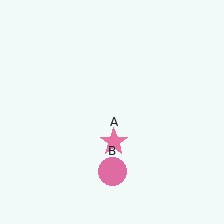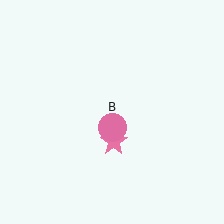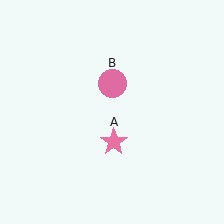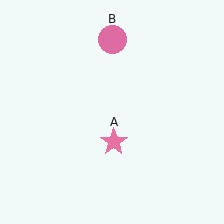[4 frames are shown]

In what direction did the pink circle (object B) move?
The pink circle (object B) moved up.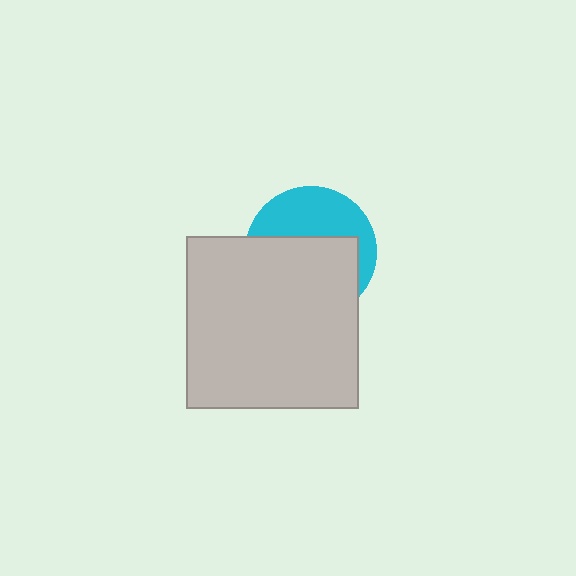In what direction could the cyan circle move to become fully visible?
The cyan circle could move up. That would shift it out from behind the light gray square entirely.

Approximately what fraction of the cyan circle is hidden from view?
Roughly 60% of the cyan circle is hidden behind the light gray square.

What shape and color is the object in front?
The object in front is a light gray square.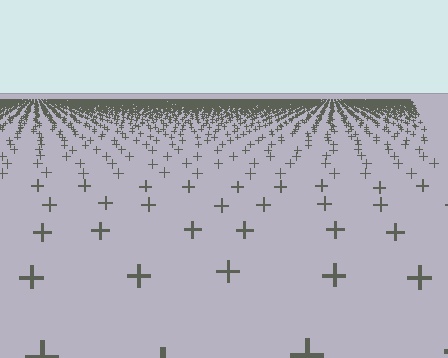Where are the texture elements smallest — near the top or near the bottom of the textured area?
Near the top.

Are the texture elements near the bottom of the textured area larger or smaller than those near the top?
Larger. Near the bottom, elements are closer to the viewer and appear at a bigger on-screen size.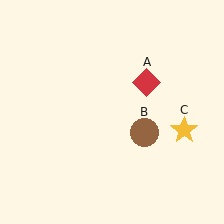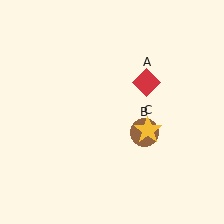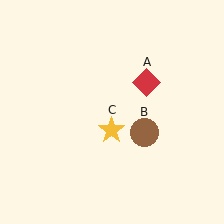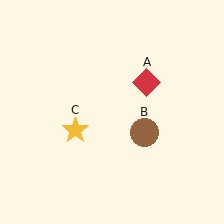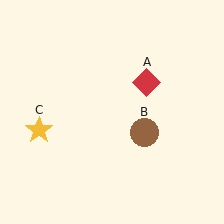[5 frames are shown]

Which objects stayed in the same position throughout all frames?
Red diamond (object A) and brown circle (object B) remained stationary.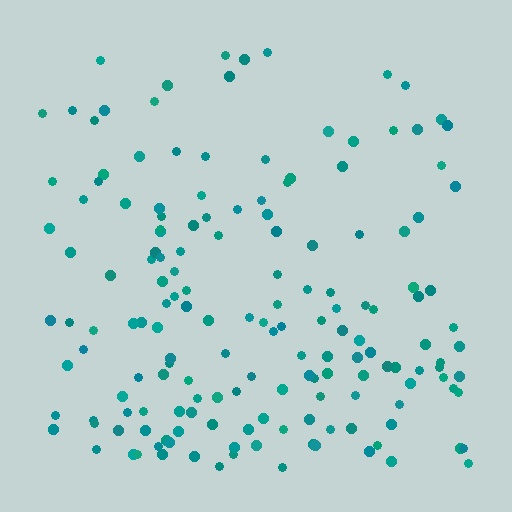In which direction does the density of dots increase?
From top to bottom, with the bottom side densest.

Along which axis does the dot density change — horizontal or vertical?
Vertical.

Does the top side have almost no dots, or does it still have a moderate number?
Still a moderate number, just noticeably fewer than the bottom.